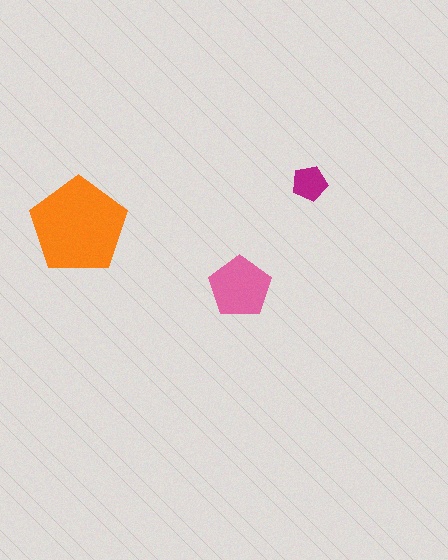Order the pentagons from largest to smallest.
the orange one, the pink one, the magenta one.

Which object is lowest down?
The pink pentagon is bottommost.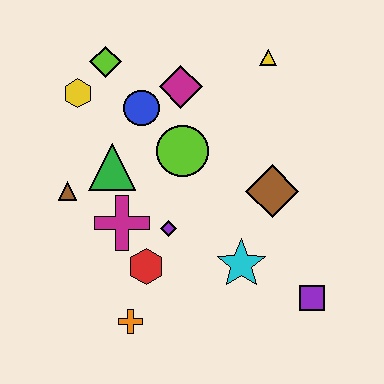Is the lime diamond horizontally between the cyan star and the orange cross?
No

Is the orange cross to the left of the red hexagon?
Yes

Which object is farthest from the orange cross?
The yellow triangle is farthest from the orange cross.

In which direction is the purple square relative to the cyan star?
The purple square is to the right of the cyan star.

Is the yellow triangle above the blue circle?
Yes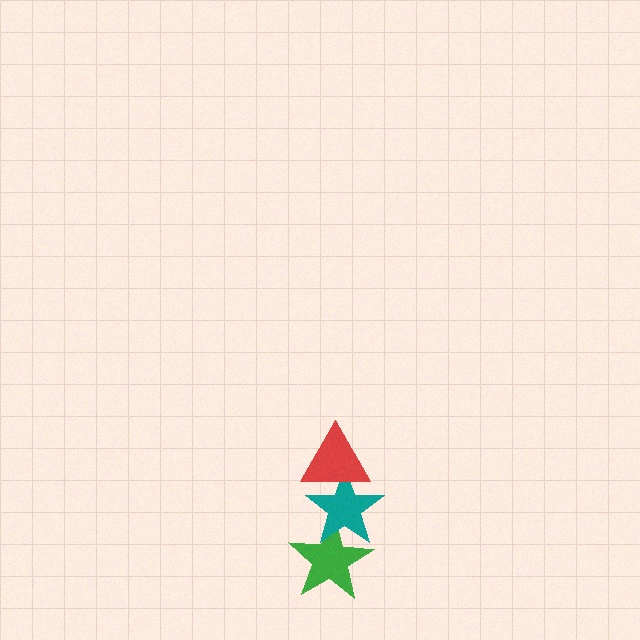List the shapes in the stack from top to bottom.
From top to bottom: the red triangle, the teal star, the green star.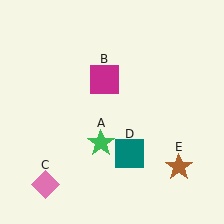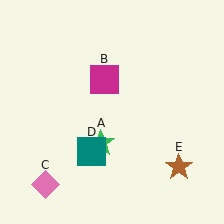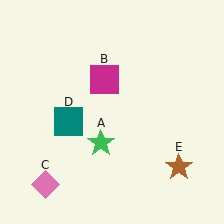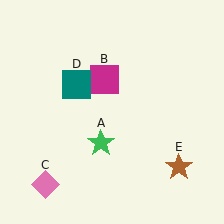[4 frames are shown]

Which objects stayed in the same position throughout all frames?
Green star (object A) and magenta square (object B) and pink diamond (object C) and brown star (object E) remained stationary.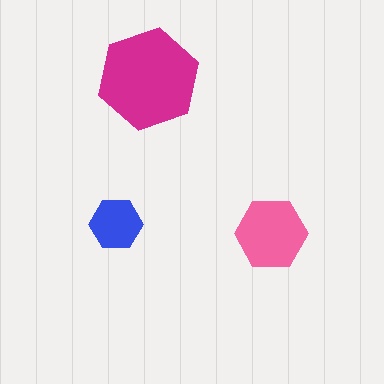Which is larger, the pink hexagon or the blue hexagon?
The pink one.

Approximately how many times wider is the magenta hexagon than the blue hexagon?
About 2 times wider.